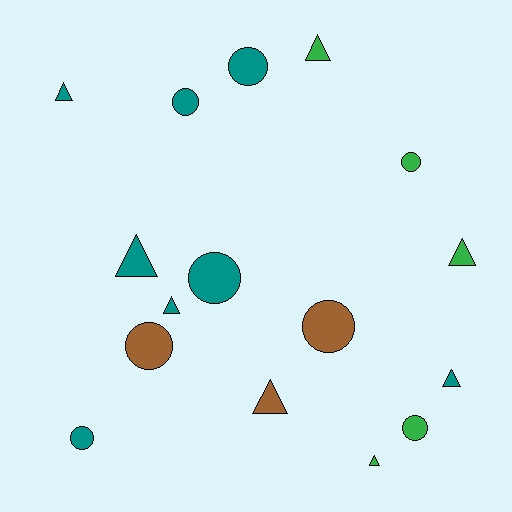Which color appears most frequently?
Teal, with 8 objects.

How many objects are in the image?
There are 16 objects.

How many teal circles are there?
There are 4 teal circles.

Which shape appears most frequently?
Triangle, with 8 objects.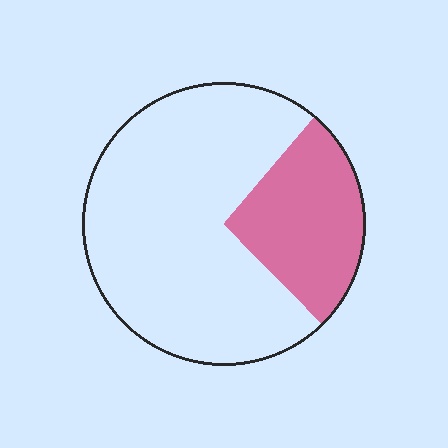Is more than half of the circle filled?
No.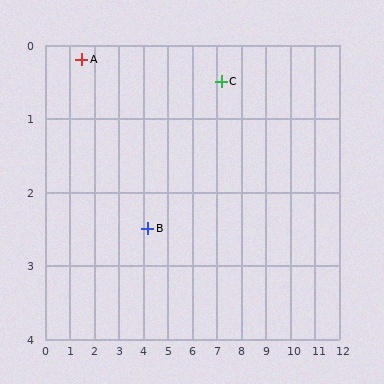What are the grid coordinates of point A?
Point A is at approximately (1.5, 0.2).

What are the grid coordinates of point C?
Point C is at approximately (7.2, 0.5).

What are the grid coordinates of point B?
Point B is at approximately (4.2, 2.5).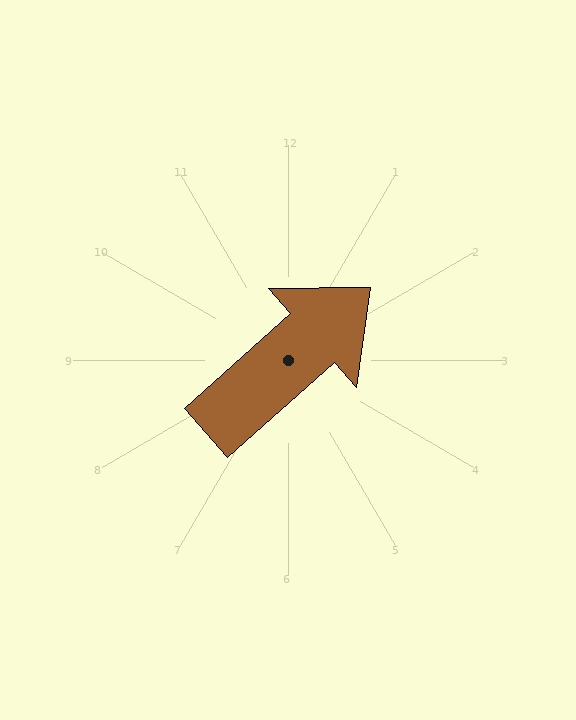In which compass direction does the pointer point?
Northeast.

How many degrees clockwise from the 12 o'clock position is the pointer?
Approximately 48 degrees.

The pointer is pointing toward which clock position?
Roughly 2 o'clock.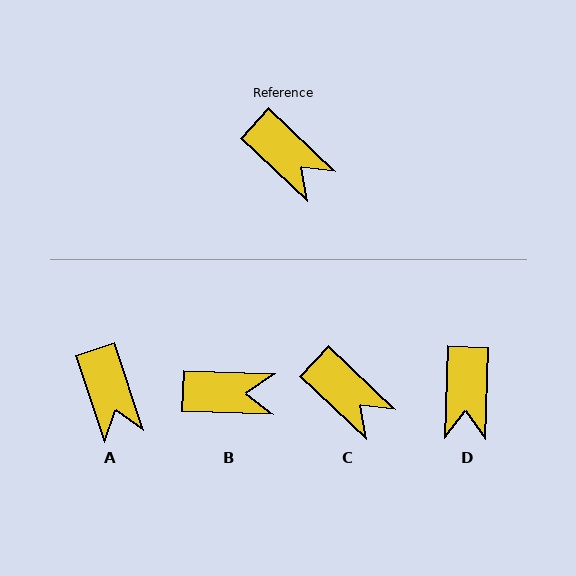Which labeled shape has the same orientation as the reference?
C.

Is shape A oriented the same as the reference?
No, it is off by about 29 degrees.